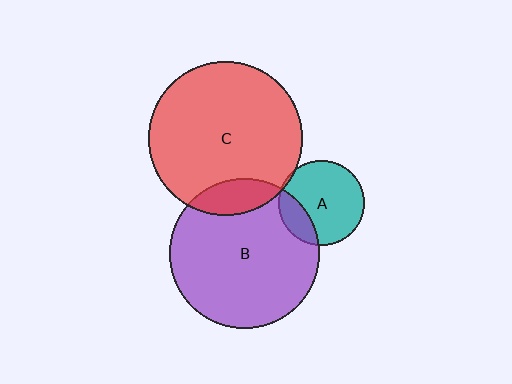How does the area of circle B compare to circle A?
Approximately 3.0 times.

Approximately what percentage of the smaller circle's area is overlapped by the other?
Approximately 20%.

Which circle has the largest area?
Circle C (red).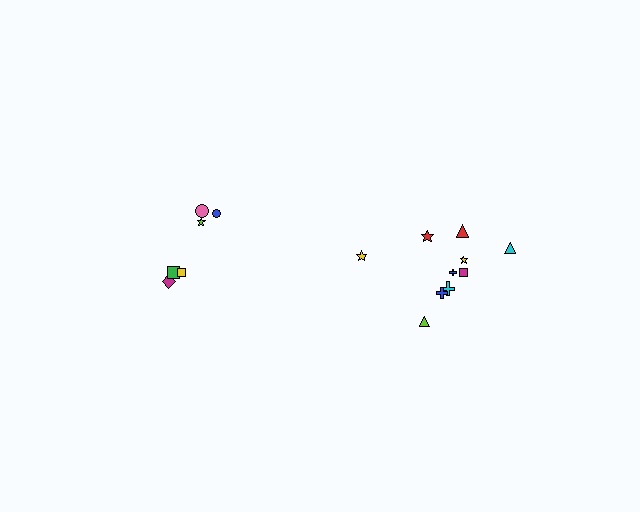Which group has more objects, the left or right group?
The right group.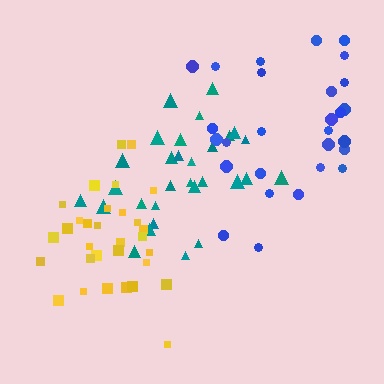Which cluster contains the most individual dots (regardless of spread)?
Teal (31).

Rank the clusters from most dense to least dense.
yellow, teal, blue.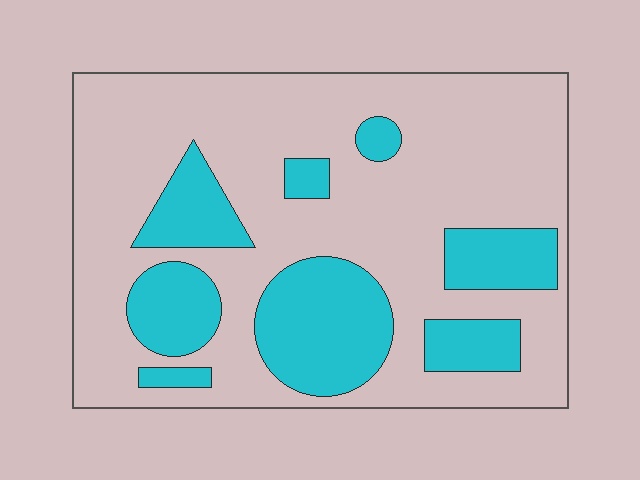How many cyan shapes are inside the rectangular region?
8.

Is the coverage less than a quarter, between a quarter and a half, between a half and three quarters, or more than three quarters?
Between a quarter and a half.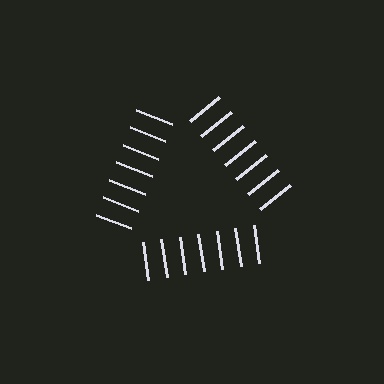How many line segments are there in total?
21 — 7 along each of the 3 edges.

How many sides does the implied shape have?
3 sides — the line-ends trace a triangle.